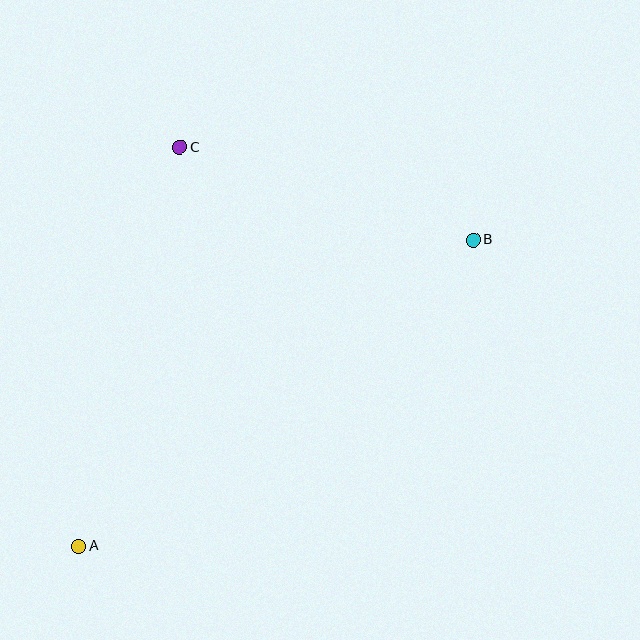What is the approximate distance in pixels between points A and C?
The distance between A and C is approximately 412 pixels.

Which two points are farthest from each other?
Points A and B are farthest from each other.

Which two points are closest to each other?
Points B and C are closest to each other.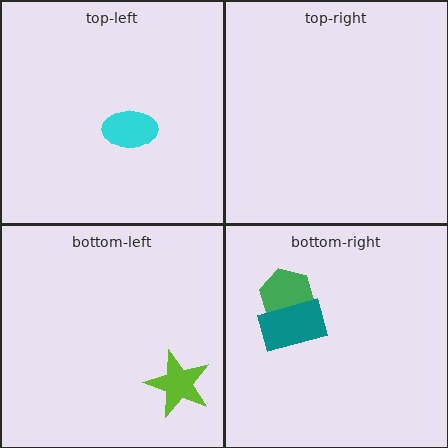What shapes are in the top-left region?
The cyan ellipse.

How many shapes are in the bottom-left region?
1.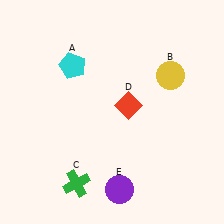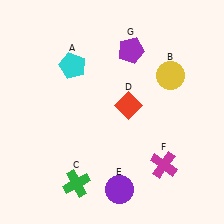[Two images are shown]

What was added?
A magenta cross (F), a purple pentagon (G) were added in Image 2.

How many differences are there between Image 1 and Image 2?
There are 2 differences between the two images.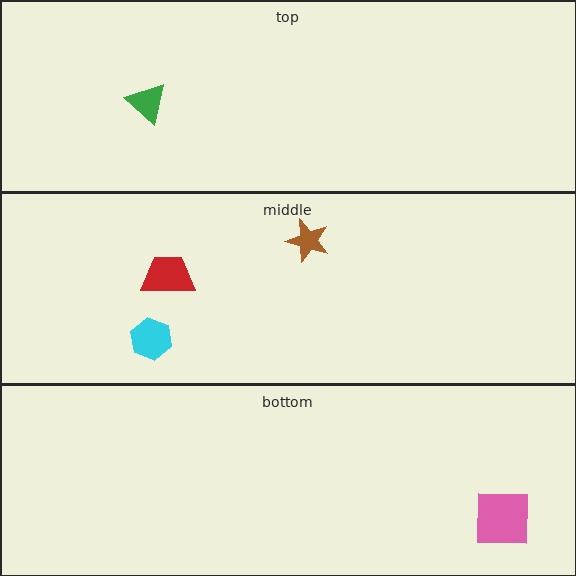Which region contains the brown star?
The middle region.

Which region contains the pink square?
The bottom region.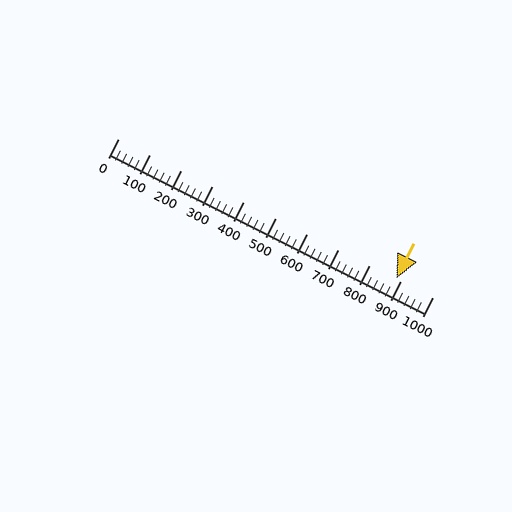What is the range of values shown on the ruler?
The ruler shows values from 0 to 1000.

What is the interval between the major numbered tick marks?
The major tick marks are spaced 100 units apart.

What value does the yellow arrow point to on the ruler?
The yellow arrow points to approximately 884.